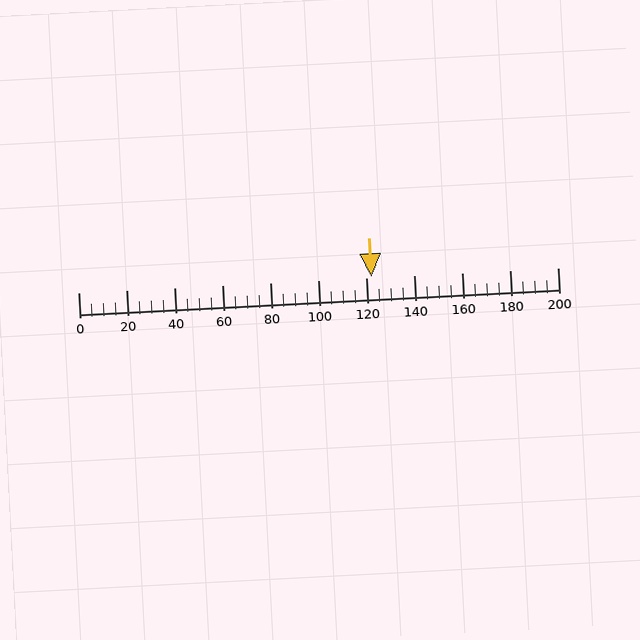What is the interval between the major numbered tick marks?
The major tick marks are spaced 20 units apart.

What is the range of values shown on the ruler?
The ruler shows values from 0 to 200.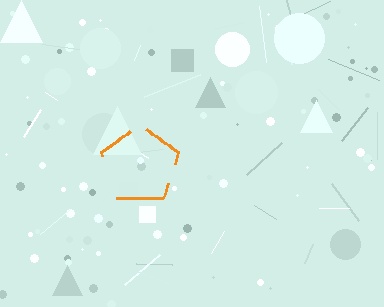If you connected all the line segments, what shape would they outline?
They would outline a pentagon.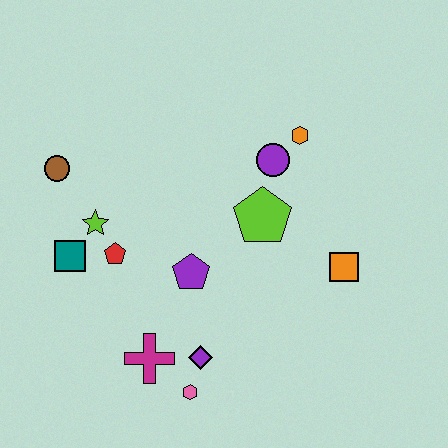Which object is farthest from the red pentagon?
The orange square is farthest from the red pentagon.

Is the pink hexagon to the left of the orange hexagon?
Yes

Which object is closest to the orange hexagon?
The purple circle is closest to the orange hexagon.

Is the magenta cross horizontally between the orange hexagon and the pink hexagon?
No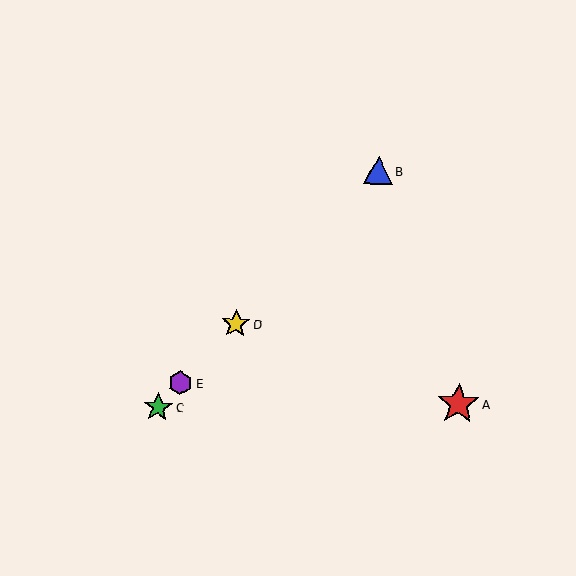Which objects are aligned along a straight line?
Objects B, C, D, E are aligned along a straight line.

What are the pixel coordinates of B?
Object B is at (378, 171).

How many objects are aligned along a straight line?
4 objects (B, C, D, E) are aligned along a straight line.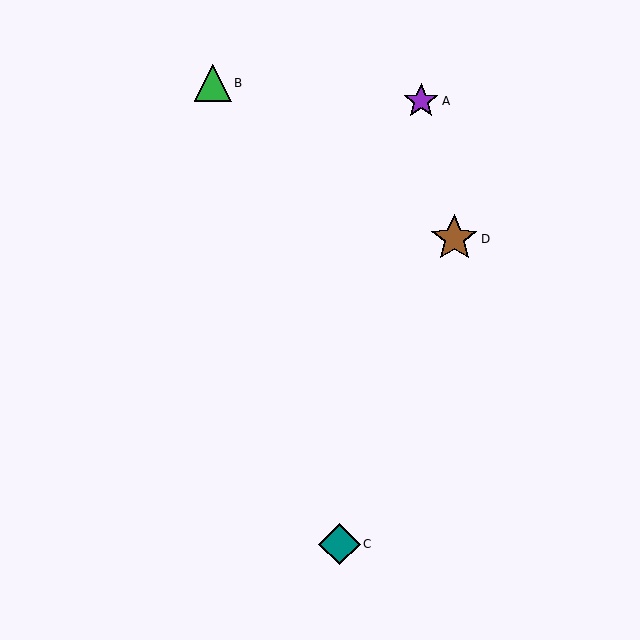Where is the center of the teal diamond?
The center of the teal diamond is at (340, 544).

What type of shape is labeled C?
Shape C is a teal diamond.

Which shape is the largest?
The brown star (labeled D) is the largest.